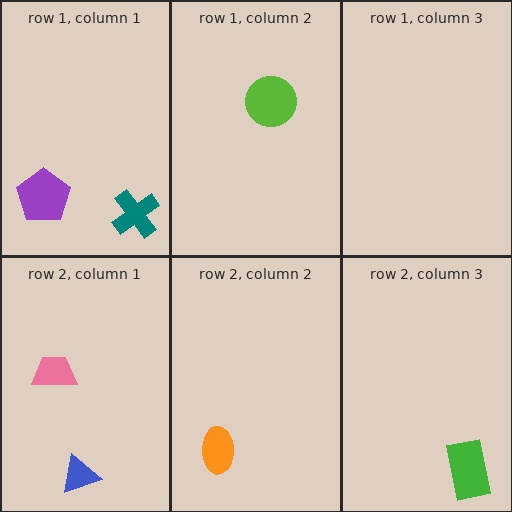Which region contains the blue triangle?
The row 2, column 1 region.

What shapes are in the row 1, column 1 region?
The teal cross, the purple pentagon.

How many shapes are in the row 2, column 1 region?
2.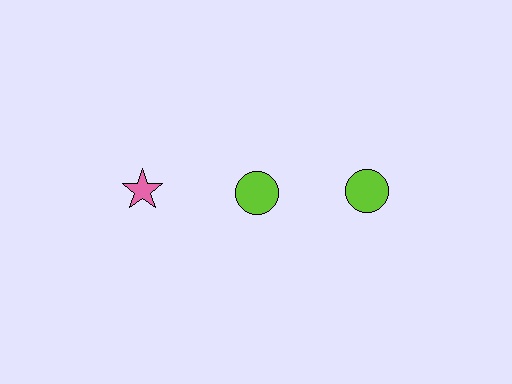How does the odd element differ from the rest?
It differs in both color (pink instead of lime) and shape (star instead of circle).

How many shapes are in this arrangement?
There are 3 shapes arranged in a grid pattern.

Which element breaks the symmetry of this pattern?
The pink star in the top row, leftmost column breaks the symmetry. All other shapes are lime circles.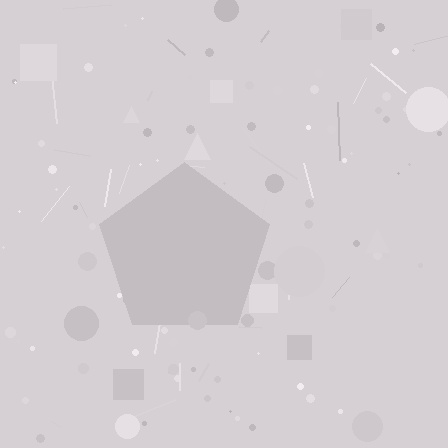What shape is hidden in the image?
A pentagon is hidden in the image.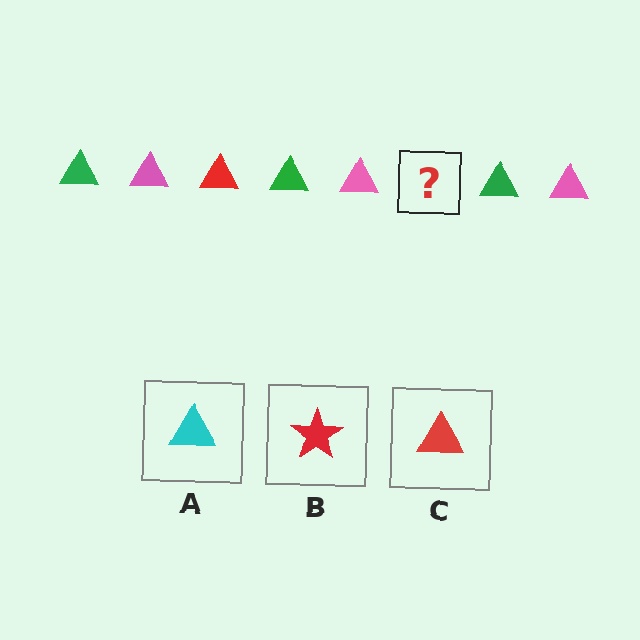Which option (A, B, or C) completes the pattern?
C.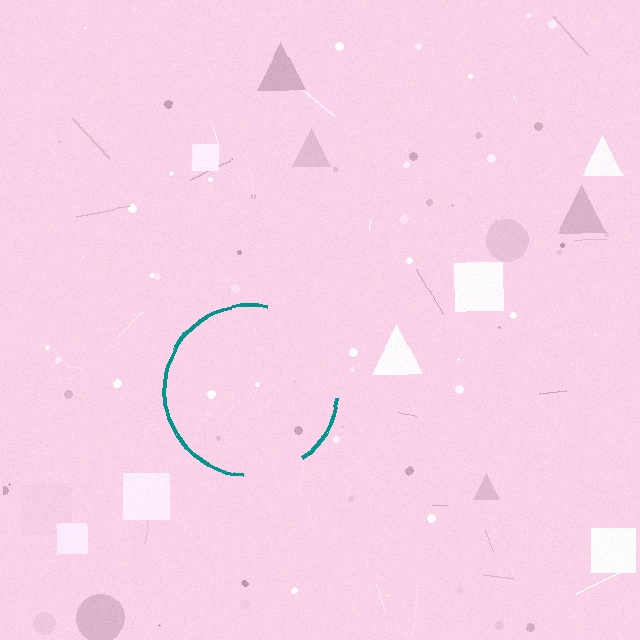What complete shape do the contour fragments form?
The contour fragments form a circle.